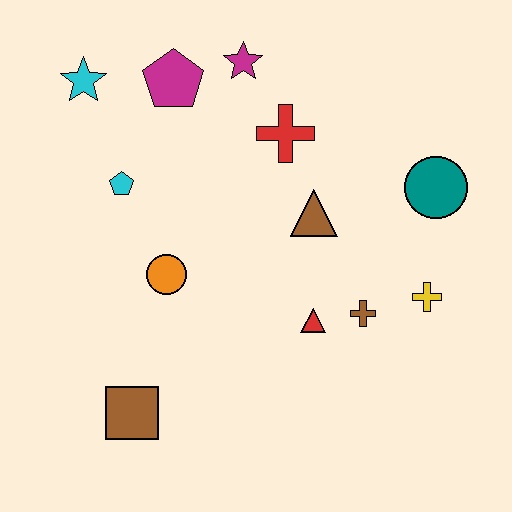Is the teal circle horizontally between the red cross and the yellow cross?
No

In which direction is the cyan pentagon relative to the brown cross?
The cyan pentagon is to the left of the brown cross.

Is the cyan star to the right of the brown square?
No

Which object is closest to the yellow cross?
The brown cross is closest to the yellow cross.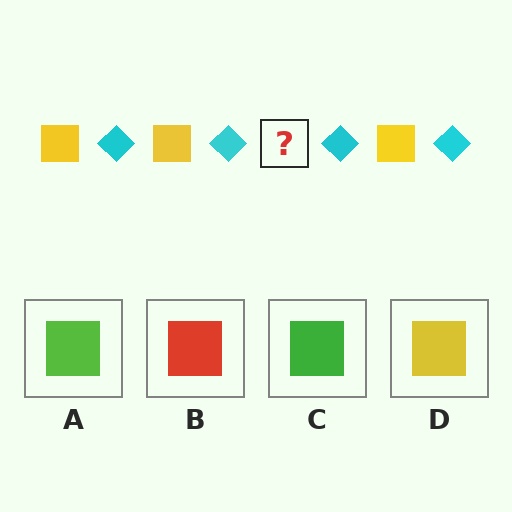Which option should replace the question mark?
Option D.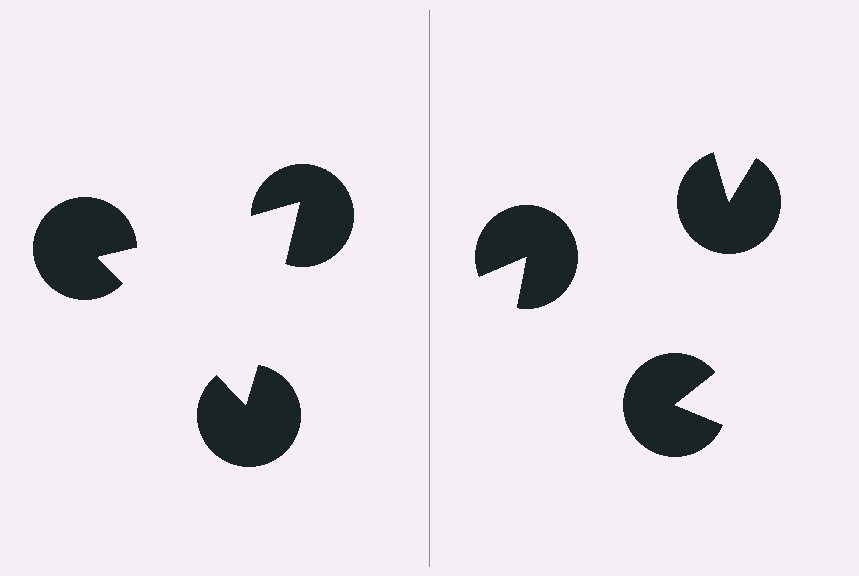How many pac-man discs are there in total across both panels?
6 — 3 on each side.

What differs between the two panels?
The pac-man discs are positioned identically on both sides; only the wedge orientations differ. On the left they align to a triangle; on the right they are misaligned.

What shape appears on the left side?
An illusory triangle.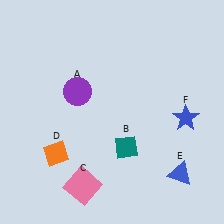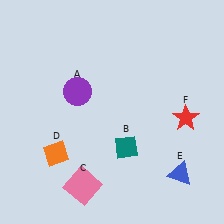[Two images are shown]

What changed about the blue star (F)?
In Image 1, F is blue. In Image 2, it changed to red.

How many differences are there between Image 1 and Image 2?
There is 1 difference between the two images.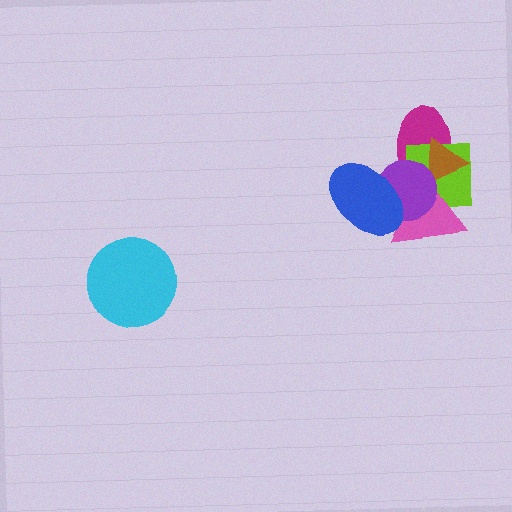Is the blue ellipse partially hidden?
No, no other shape covers it.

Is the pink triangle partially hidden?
Yes, it is partially covered by another shape.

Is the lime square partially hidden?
Yes, it is partially covered by another shape.